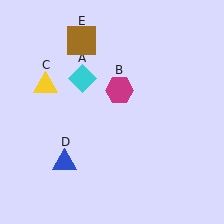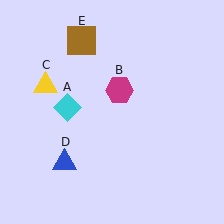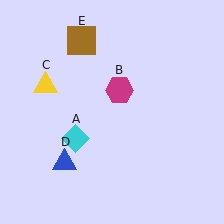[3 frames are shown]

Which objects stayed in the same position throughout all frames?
Magenta hexagon (object B) and yellow triangle (object C) and blue triangle (object D) and brown square (object E) remained stationary.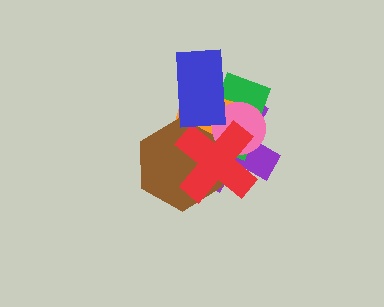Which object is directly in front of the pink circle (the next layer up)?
The red cross is directly in front of the pink circle.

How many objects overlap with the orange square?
6 objects overlap with the orange square.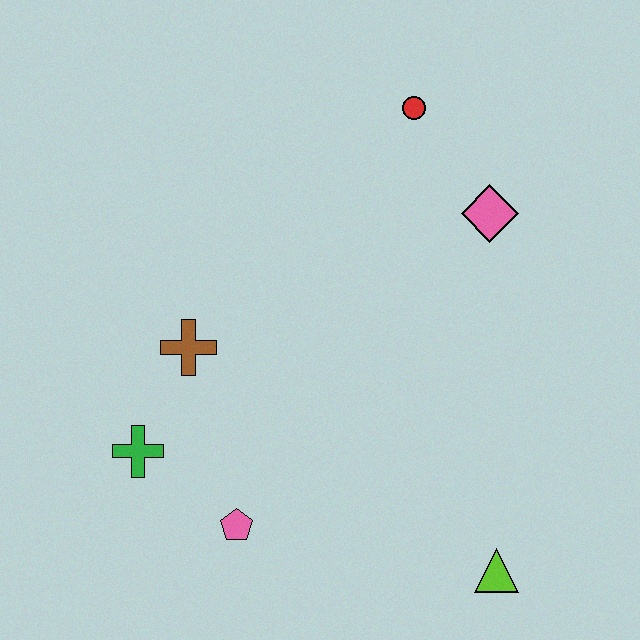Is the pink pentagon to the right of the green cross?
Yes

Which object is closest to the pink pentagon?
The green cross is closest to the pink pentagon.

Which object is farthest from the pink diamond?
The green cross is farthest from the pink diamond.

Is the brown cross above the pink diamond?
No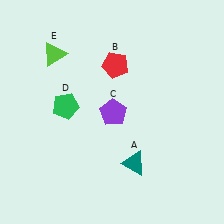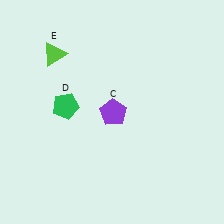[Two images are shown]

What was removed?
The teal triangle (A), the red pentagon (B) were removed in Image 2.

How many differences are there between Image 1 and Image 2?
There are 2 differences between the two images.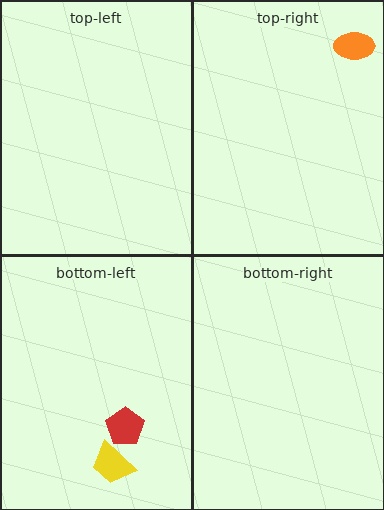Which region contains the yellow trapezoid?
The bottom-left region.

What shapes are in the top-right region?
The orange ellipse.